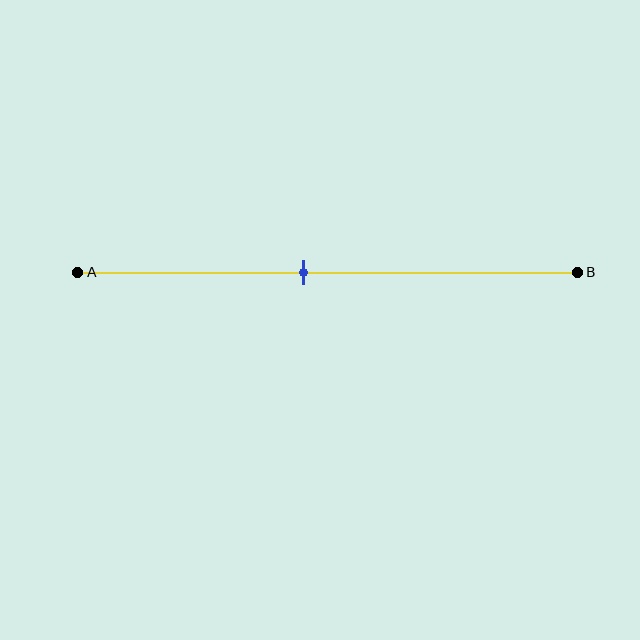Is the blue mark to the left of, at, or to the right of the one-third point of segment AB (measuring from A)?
The blue mark is to the right of the one-third point of segment AB.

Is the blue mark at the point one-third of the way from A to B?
No, the mark is at about 45% from A, not at the 33% one-third point.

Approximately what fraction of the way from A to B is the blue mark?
The blue mark is approximately 45% of the way from A to B.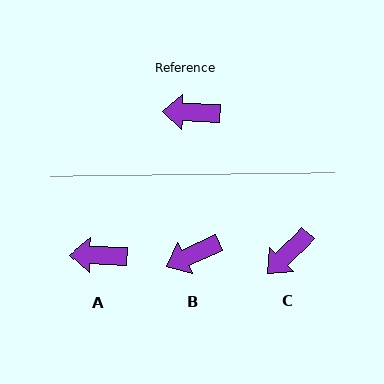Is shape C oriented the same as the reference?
No, it is off by about 47 degrees.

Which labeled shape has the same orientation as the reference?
A.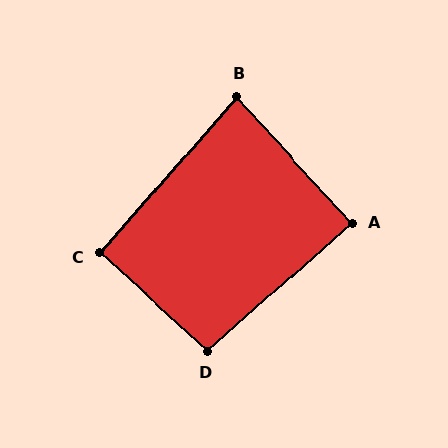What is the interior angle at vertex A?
Approximately 89 degrees (approximately right).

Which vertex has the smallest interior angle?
B, at approximately 84 degrees.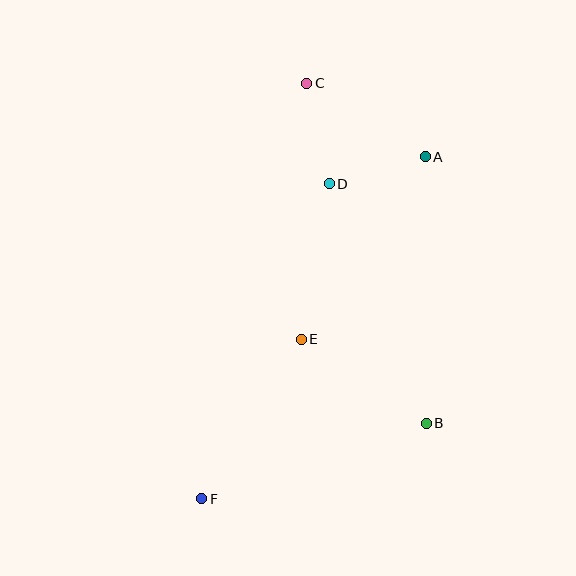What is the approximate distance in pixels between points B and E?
The distance between B and E is approximately 151 pixels.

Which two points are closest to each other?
Points A and D are closest to each other.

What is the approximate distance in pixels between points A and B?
The distance between A and B is approximately 267 pixels.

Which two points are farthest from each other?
Points C and F are farthest from each other.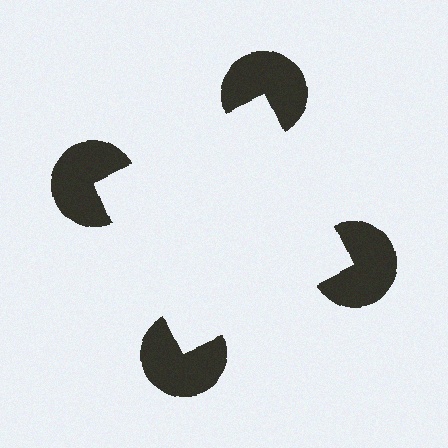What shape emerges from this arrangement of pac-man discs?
An illusory square — its edges are inferred from the aligned wedge cuts in the pac-man discs, not physically drawn.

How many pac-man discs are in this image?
There are 4 — one at each vertex of the illusory square.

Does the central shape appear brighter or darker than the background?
It typically appears slightly brighter than the background, even though no actual brightness change is drawn.